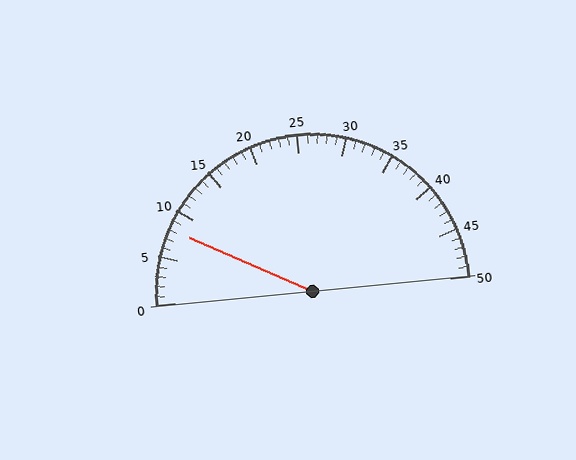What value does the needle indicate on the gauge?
The needle indicates approximately 8.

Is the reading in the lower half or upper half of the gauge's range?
The reading is in the lower half of the range (0 to 50).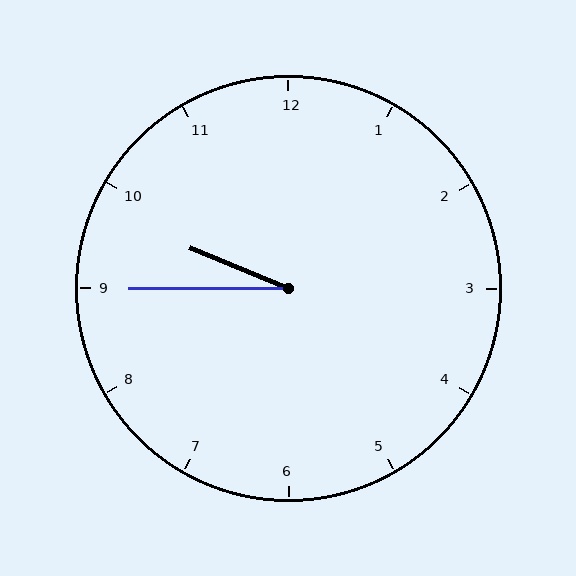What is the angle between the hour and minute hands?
Approximately 22 degrees.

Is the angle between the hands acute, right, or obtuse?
It is acute.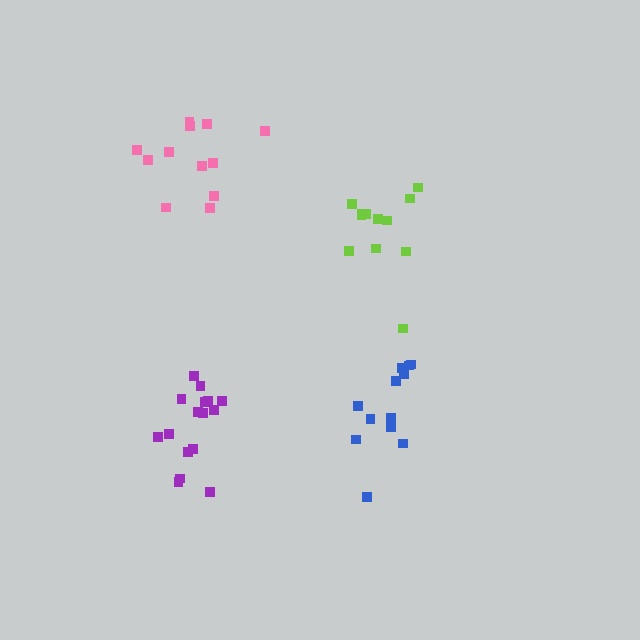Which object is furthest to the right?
The blue cluster is rightmost.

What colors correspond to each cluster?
The clusters are colored: pink, lime, purple, blue.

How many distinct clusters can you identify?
There are 4 distinct clusters.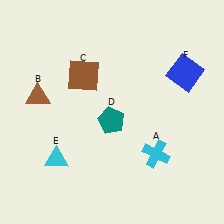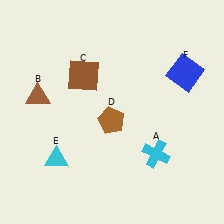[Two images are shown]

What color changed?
The pentagon (D) changed from teal in Image 1 to brown in Image 2.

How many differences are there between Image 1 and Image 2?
There is 1 difference between the two images.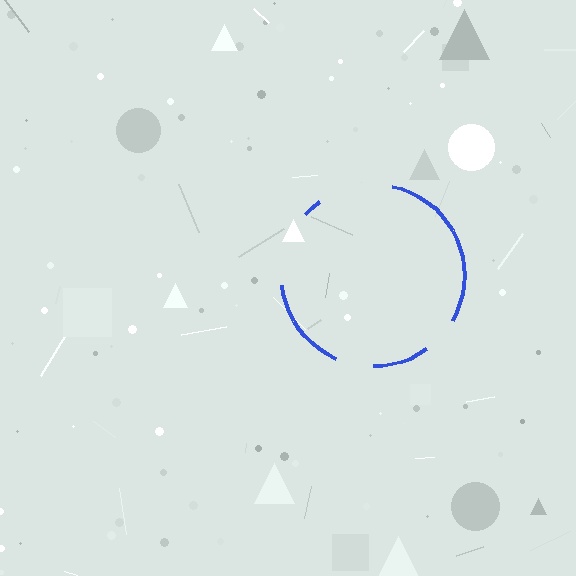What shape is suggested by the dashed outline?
The dashed outline suggests a circle.